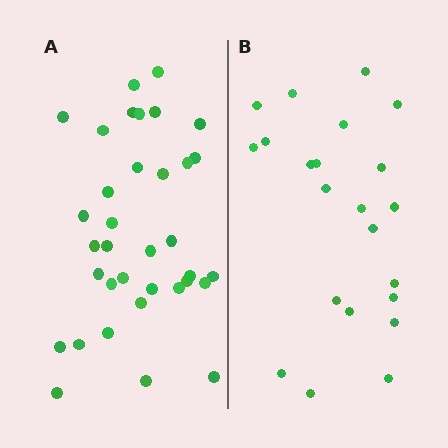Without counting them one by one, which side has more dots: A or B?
Region A (the left region) has more dots.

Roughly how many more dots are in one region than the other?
Region A has approximately 15 more dots than region B.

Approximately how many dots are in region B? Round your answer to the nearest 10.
About 20 dots. (The exact count is 22, which rounds to 20.)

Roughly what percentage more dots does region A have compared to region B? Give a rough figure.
About 60% more.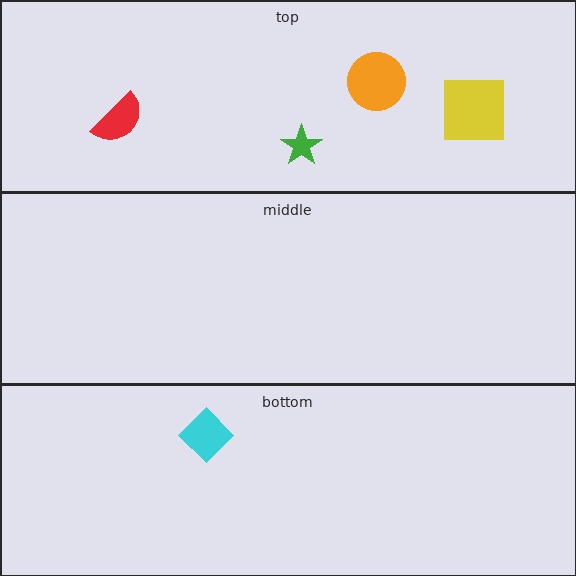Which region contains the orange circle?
The top region.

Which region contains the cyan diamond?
The bottom region.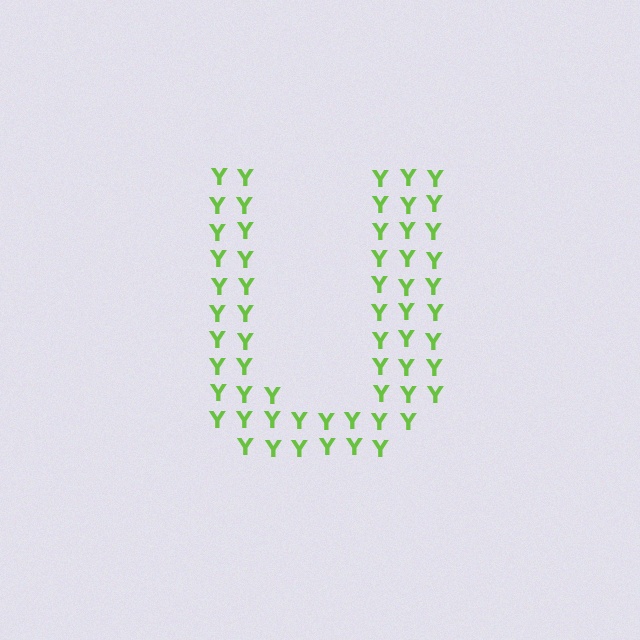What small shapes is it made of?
It is made of small letter Y's.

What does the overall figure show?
The overall figure shows the letter U.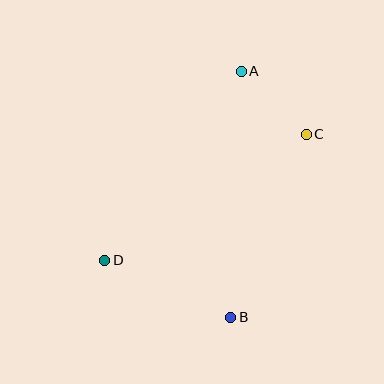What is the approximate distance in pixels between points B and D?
The distance between B and D is approximately 138 pixels.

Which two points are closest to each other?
Points A and C are closest to each other.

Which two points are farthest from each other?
Points A and B are farthest from each other.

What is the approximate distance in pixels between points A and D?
The distance between A and D is approximately 233 pixels.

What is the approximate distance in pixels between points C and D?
The distance between C and D is approximately 238 pixels.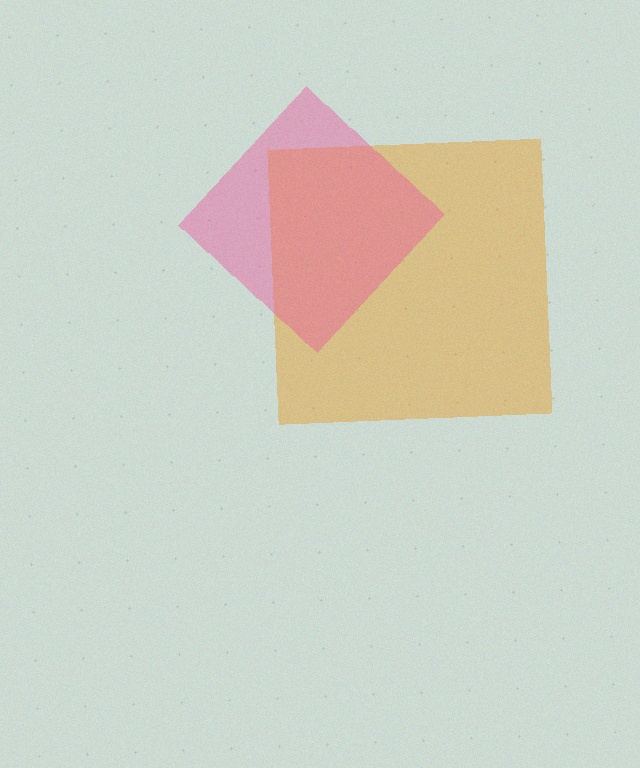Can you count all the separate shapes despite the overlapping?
Yes, there are 2 separate shapes.